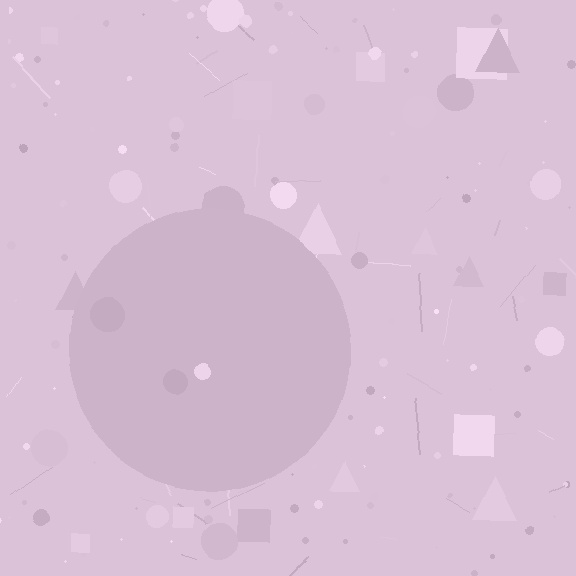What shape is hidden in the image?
A circle is hidden in the image.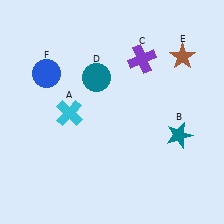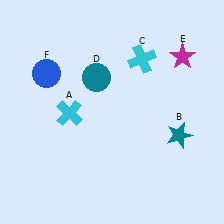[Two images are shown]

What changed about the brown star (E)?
In Image 1, E is brown. In Image 2, it changed to magenta.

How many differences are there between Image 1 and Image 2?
There are 2 differences between the two images.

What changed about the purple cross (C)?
In Image 1, C is purple. In Image 2, it changed to cyan.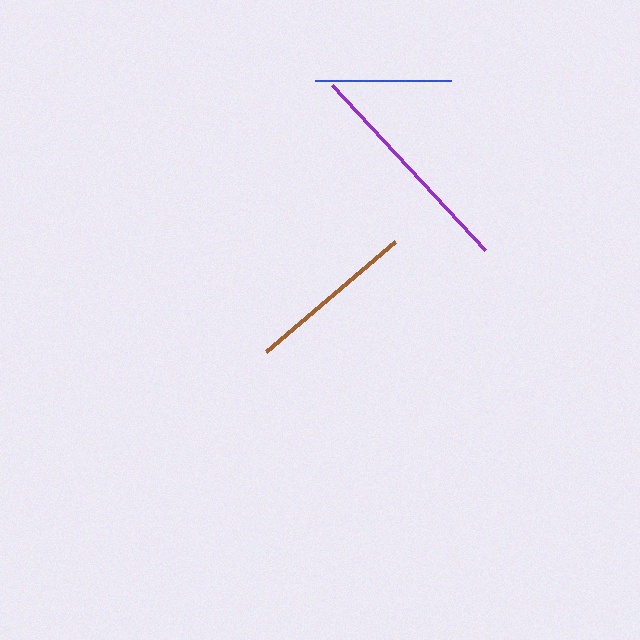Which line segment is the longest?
The purple line is the longest at approximately 225 pixels.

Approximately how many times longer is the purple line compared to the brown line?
The purple line is approximately 1.3 times the length of the brown line.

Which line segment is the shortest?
The blue line is the shortest at approximately 136 pixels.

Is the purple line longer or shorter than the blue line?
The purple line is longer than the blue line.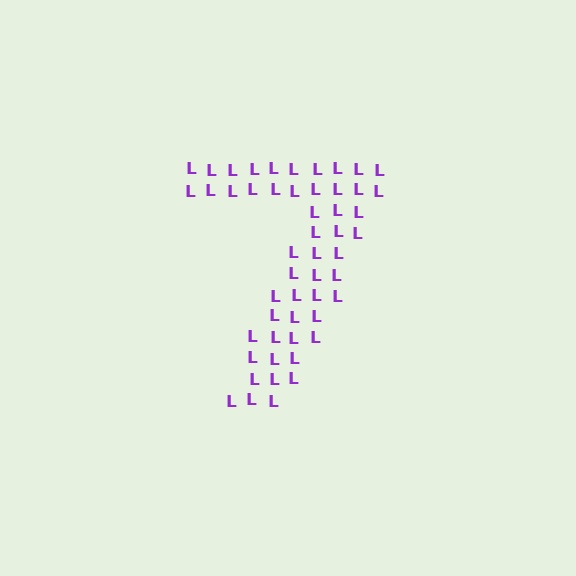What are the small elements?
The small elements are letter L's.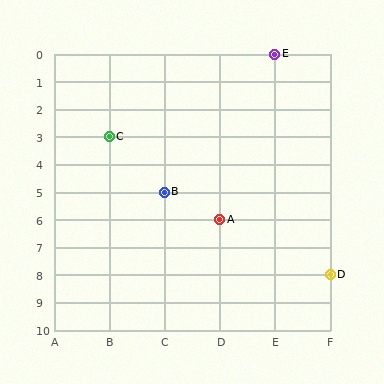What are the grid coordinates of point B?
Point B is at grid coordinates (C, 5).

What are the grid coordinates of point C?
Point C is at grid coordinates (B, 3).